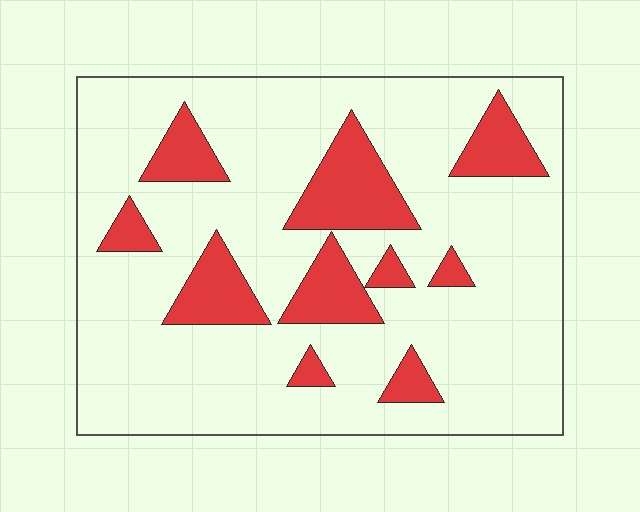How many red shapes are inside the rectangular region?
10.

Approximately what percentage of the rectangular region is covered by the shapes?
Approximately 20%.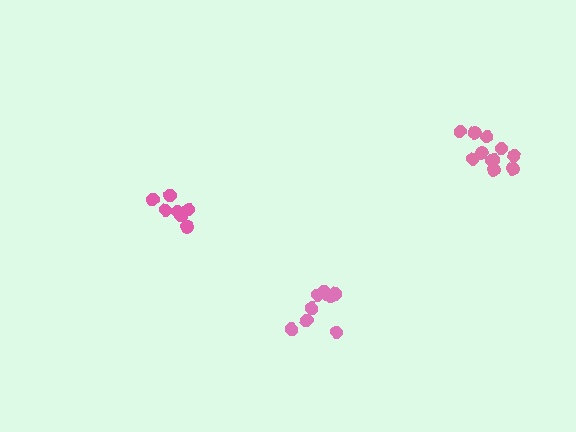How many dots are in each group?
Group 1: 7 dots, Group 2: 11 dots, Group 3: 9 dots (27 total).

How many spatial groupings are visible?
There are 3 spatial groupings.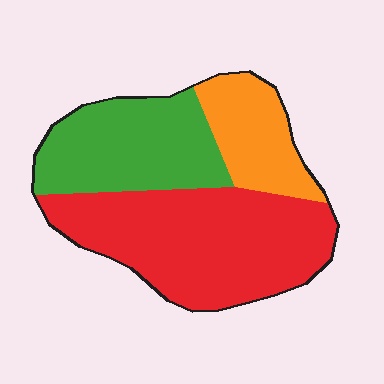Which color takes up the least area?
Orange, at roughly 20%.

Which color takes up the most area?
Red, at roughly 50%.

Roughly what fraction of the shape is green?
Green covers around 30% of the shape.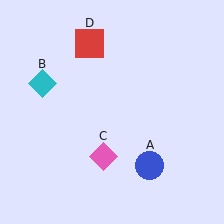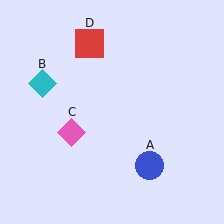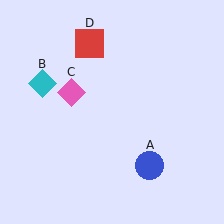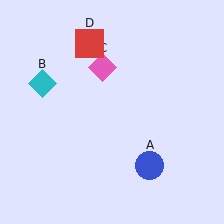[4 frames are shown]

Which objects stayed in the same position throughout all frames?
Blue circle (object A) and cyan diamond (object B) and red square (object D) remained stationary.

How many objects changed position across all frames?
1 object changed position: pink diamond (object C).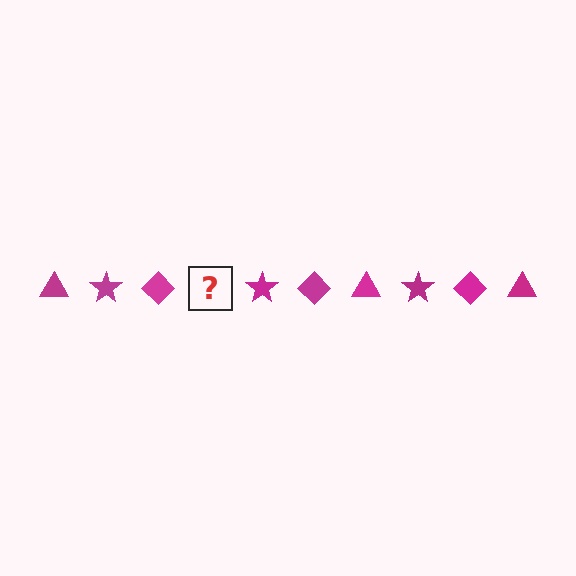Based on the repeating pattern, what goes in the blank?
The blank should be a magenta triangle.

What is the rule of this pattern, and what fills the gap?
The rule is that the pattern cycles through triangle, star, diamond shapes in magenta. The gap should be filled with a magenta triangle.